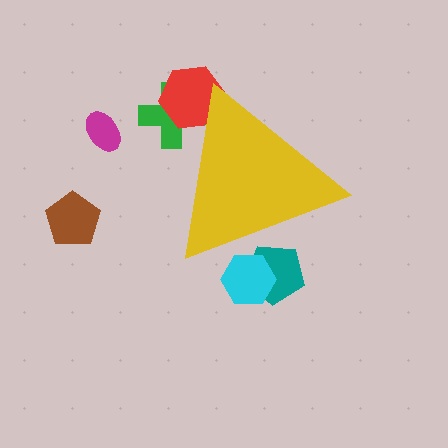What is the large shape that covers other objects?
A yellow triangle.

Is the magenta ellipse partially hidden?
No, the magenta ellipse is fully visible.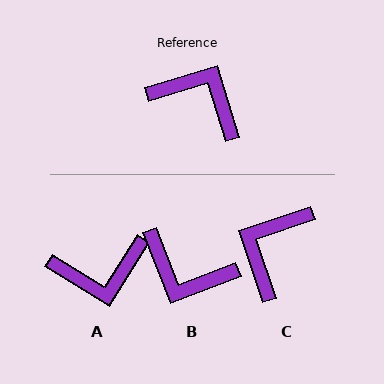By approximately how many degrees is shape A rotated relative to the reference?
Approximately 139 degrees clockwise.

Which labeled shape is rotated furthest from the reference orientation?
B, about 176 degrees away.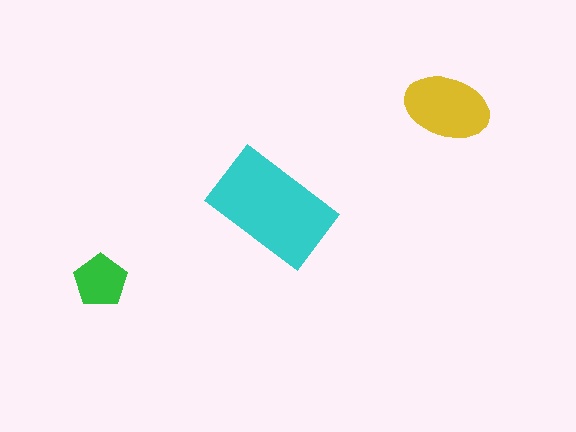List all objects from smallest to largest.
The green pentagon, the yellow ellipse, the cyan rectangle.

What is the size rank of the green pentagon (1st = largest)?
3rd.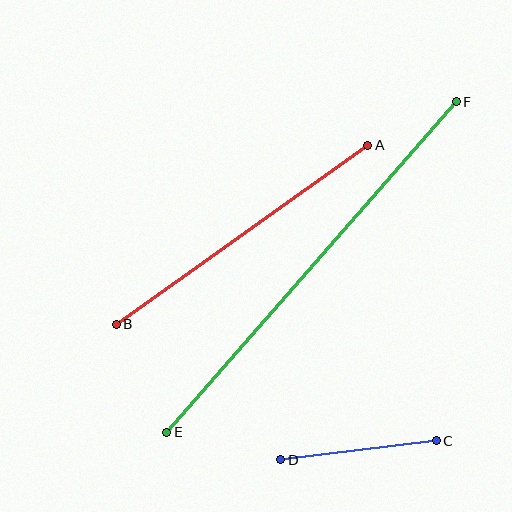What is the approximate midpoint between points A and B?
The midpoint is at approximately (242, 235) pixels.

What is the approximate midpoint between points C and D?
The midpoint is at approximately (359, 450) pixels.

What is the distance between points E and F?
The distance is approximately 439 pixels.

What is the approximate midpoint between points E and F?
The midpoint is at approximately (312, 267) pixels.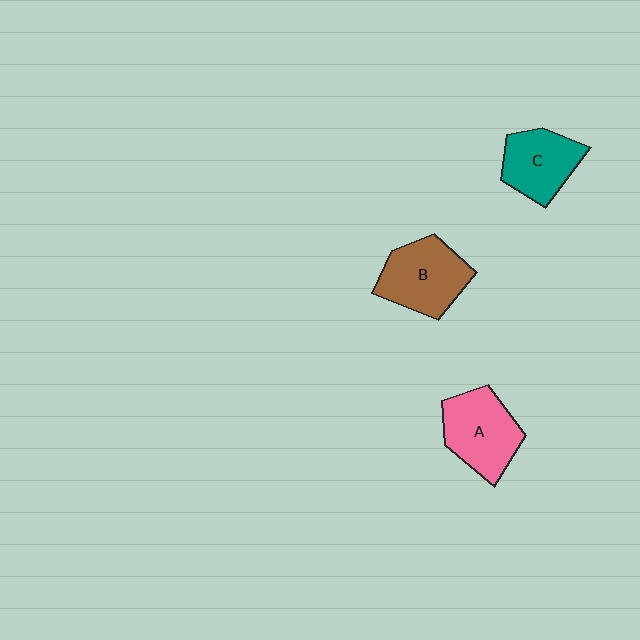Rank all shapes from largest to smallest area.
From largest to smallest: B (brown), A (pink), C (teal).